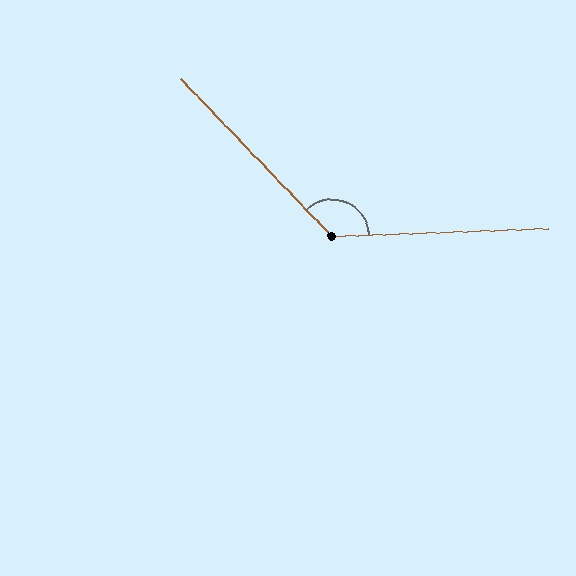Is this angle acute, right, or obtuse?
It is obtuse.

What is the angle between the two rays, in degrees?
Approximately 132 degrees.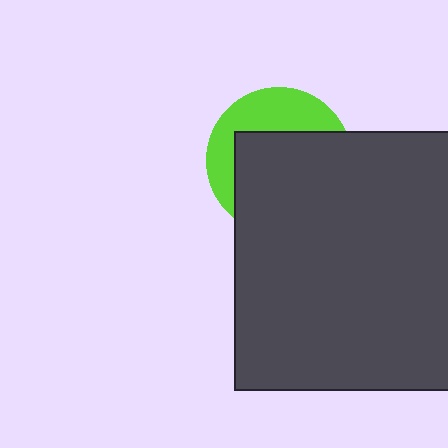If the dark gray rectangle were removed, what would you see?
You would see the complete lime circle.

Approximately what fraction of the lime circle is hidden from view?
Roughly 64% of the lime circle is hidden behind the dark gray rectangle.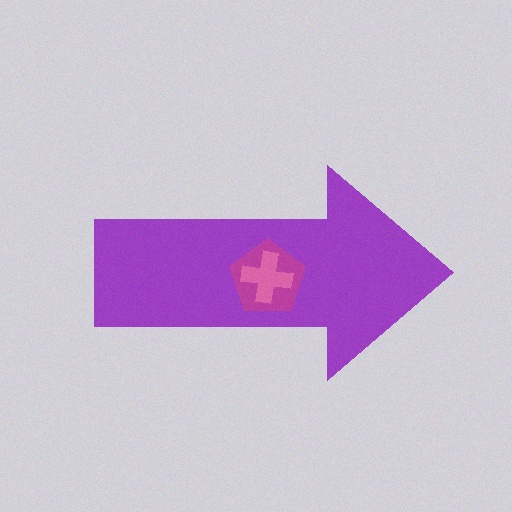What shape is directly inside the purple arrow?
The magenta pentagon.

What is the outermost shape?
The purple arrow.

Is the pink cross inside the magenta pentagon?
Yes.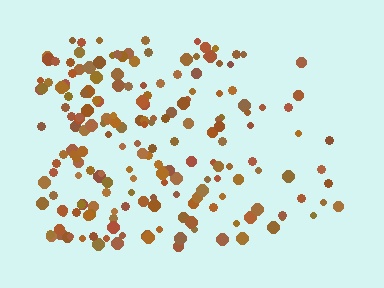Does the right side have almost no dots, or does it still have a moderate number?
Still a moderate number, just noticeably fewer than the left.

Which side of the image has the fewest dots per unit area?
The right.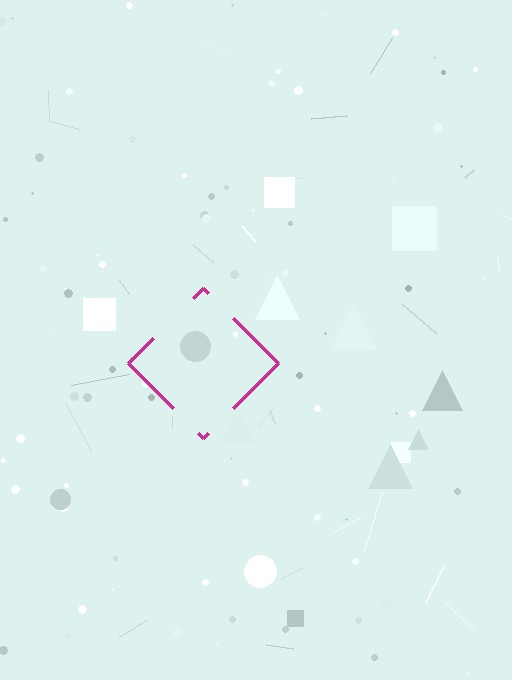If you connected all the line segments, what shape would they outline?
They would outline a diamond.